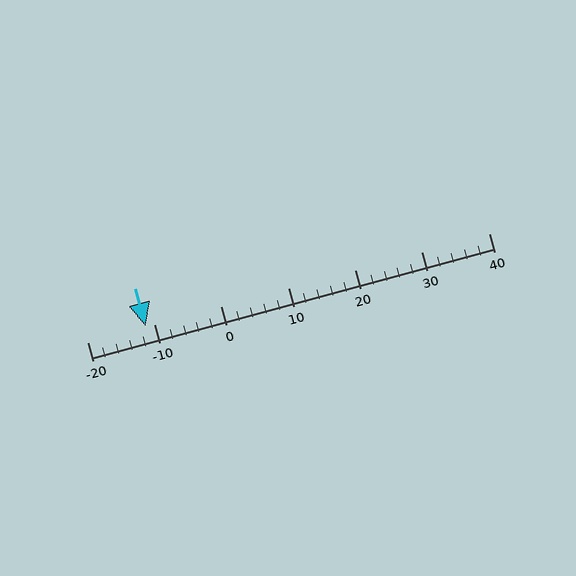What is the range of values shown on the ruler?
The ruler shows values from -20 to 40.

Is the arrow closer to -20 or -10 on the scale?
The arrow is closer to -10.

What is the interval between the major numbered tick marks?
The major tick marks are spaced 10 units apart.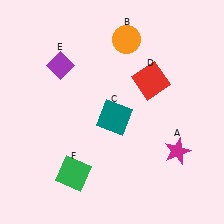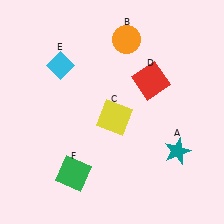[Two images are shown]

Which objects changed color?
A changed from magenta to teal. C changed from teal to yellow. E changed from purple to cyan.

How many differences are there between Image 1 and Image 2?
There are 3 differences between the two images.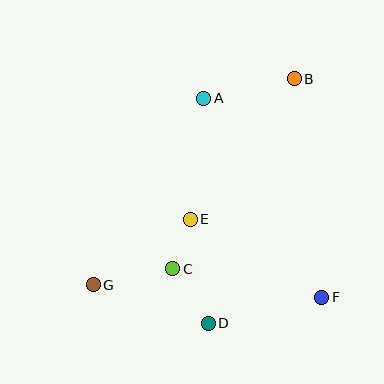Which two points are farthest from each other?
Points B and G are farthest from each other.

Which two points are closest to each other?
Points C and E are closest to each other.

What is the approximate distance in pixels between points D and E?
The distance between D and E is approximately 106 pixels.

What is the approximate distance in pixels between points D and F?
The distance between D and F is approximately 116 pixels.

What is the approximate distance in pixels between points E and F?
The distance between E and F is approximately 153 pixels.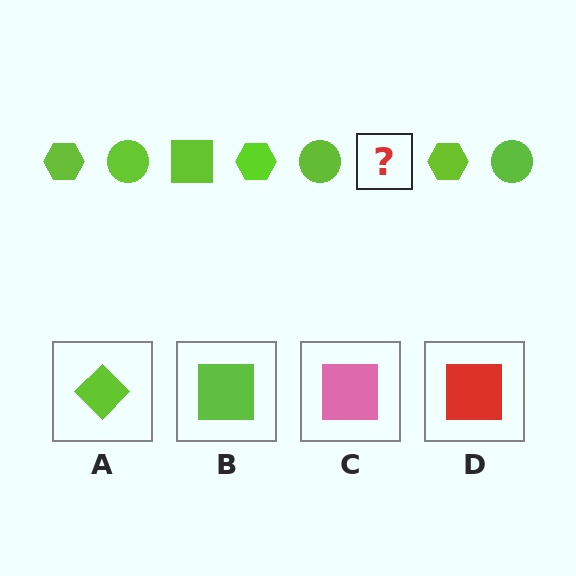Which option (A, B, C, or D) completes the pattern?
B.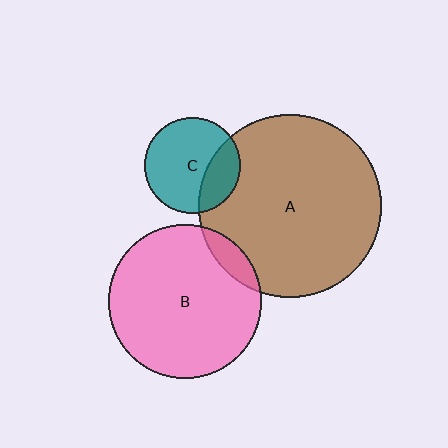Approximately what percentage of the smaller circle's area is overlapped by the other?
Approximately 10%.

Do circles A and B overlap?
Yes.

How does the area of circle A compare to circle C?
Approximately 3.7 times.